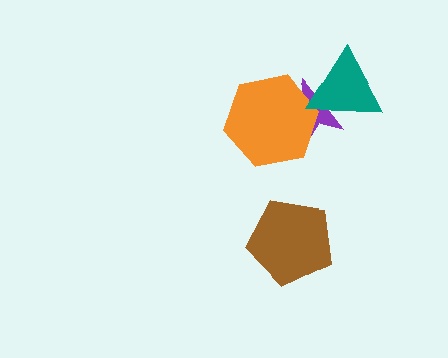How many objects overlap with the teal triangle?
2 objects overlap with the teal triangle.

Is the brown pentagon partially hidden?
No, no other shape covers it.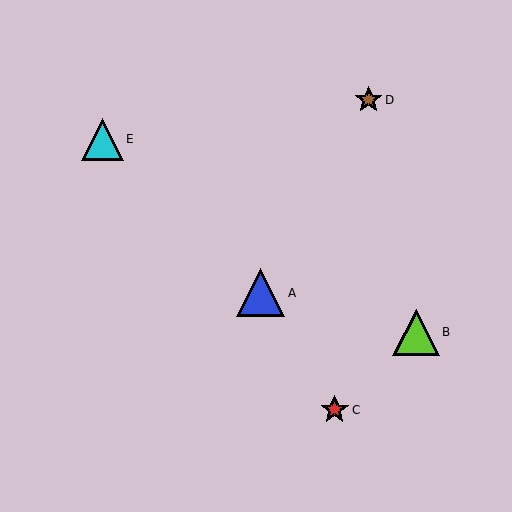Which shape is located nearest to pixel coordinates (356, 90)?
The brown star (labeled D) at (369, 100) is nearest to that location.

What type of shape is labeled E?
Shape E is a cyan triangle.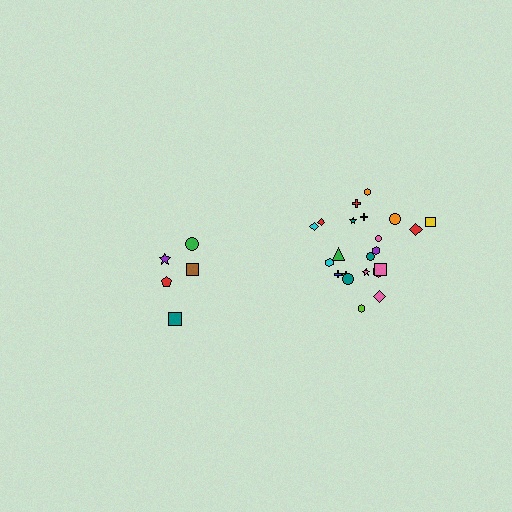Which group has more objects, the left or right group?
The right group.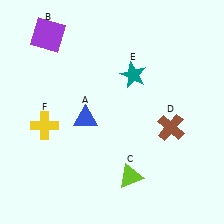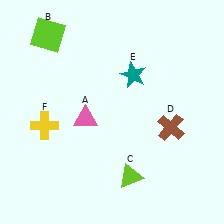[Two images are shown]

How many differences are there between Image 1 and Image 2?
There are 2 differences between the two images.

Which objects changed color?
A changed from blue to pink. B changed from purple to lime.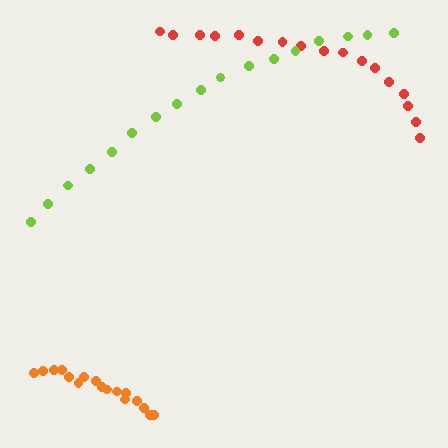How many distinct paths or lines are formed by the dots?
There are 3 distinct paths.